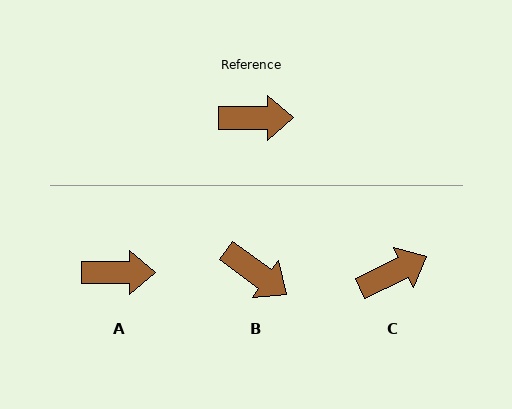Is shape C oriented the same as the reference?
No, it is off by about 26 degrees.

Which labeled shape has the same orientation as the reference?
A.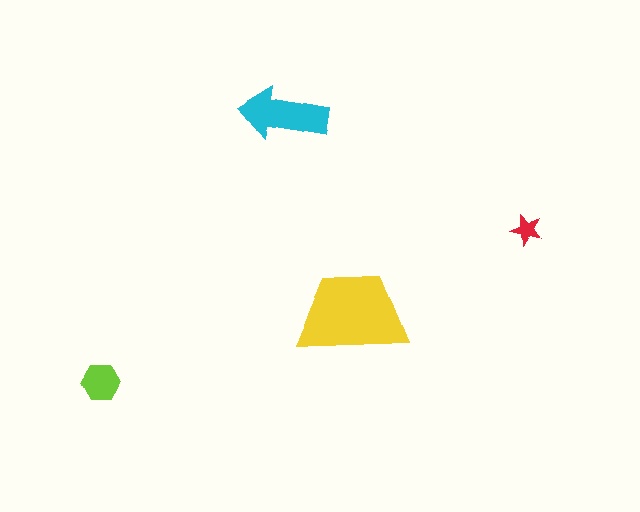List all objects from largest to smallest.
The yellow trapezoid, the cyan arrow, the lime hexagon, the red star.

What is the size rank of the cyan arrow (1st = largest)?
2nd.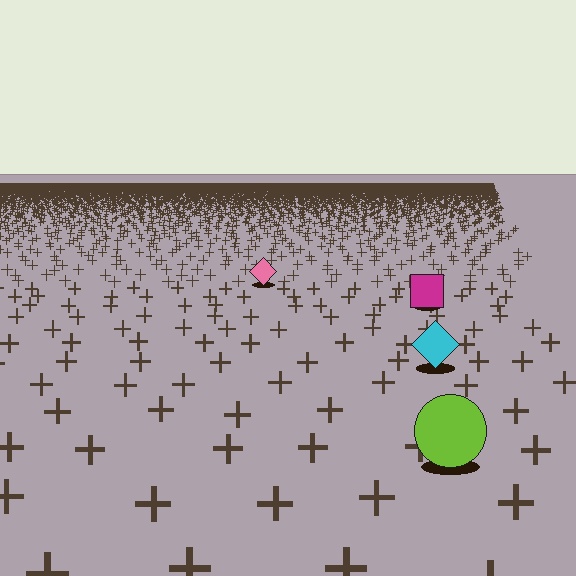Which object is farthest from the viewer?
The pink diamond is farthest from the viewer. It appears smaller and the ground texture around it is denser.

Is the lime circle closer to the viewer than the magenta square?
Yes. The lime circle is closer — you can tell from the texture gradient: the ground texture is coarser near it.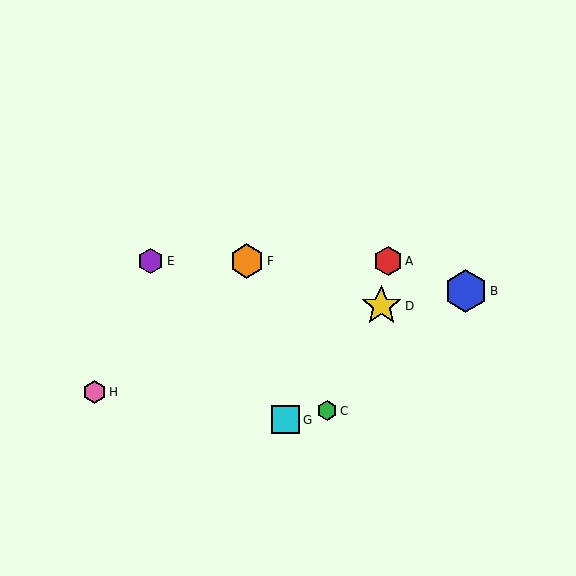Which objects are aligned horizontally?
Objects A, E, F are aligned horizontally.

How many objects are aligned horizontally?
3 objects (A, E, F) are aligned horizontally.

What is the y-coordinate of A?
Object A is at y≈261.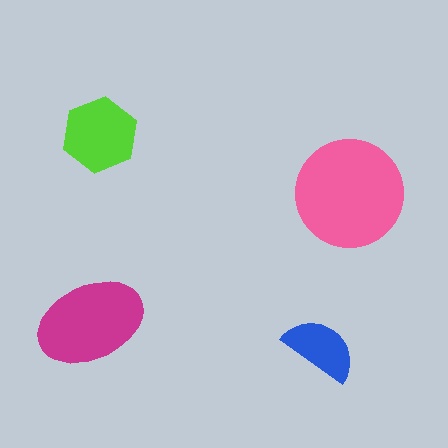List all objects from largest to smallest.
The pink circle, the magenta ellipse, the lime hexagon, the blue semicircle.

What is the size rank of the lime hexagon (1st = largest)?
3rd.